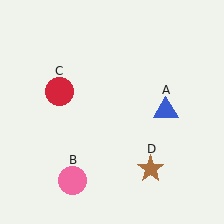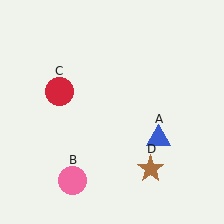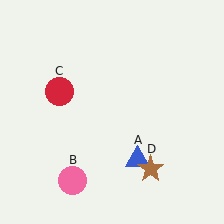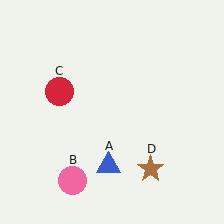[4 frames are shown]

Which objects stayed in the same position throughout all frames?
Pink circle (object B) and red circle (object C) and brown star (object D) remained stationary.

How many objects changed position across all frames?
1 object changed position: blue triangle (object A).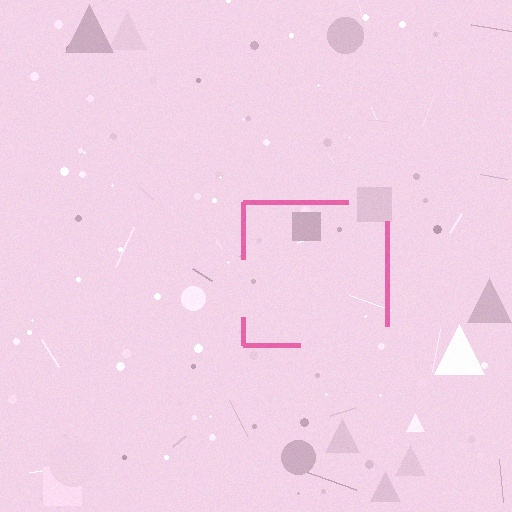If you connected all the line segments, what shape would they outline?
They would outline a square.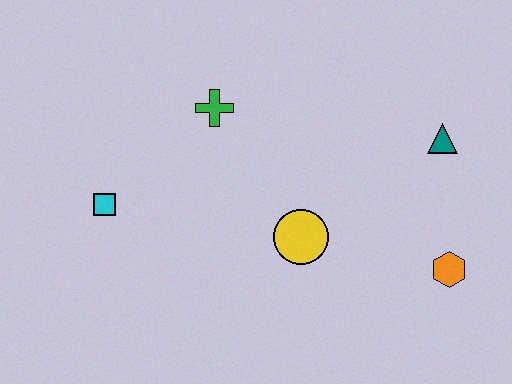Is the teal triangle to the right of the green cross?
Yes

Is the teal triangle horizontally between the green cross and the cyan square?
No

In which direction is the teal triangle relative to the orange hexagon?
The teal triangle is above the orange hexagon.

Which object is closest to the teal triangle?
The orange hexagon is closest to the teal triangle.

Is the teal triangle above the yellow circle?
Yes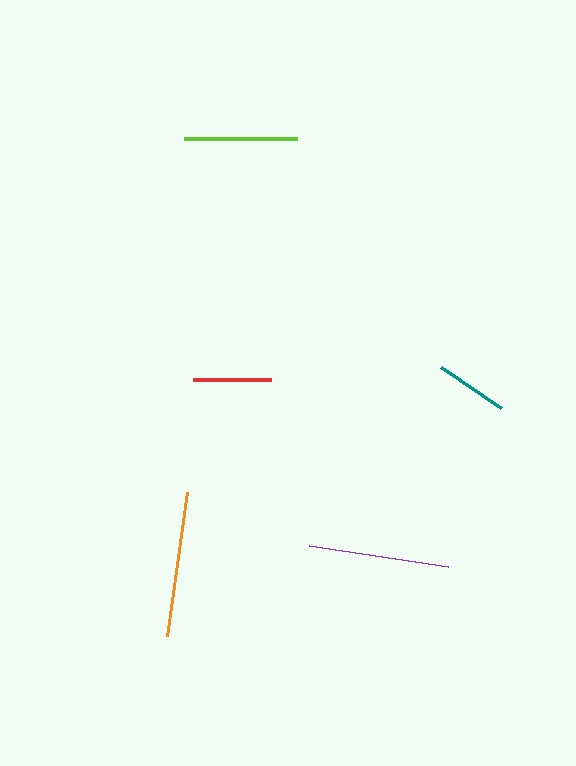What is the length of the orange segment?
The orange segment is approximately 146 pixels long.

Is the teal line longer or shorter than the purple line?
The purple line is longer than the teal line.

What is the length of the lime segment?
The lime segment is approximately 112 pixels long.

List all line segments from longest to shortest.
From longest to shortest: orange, purple, lime, red, teal.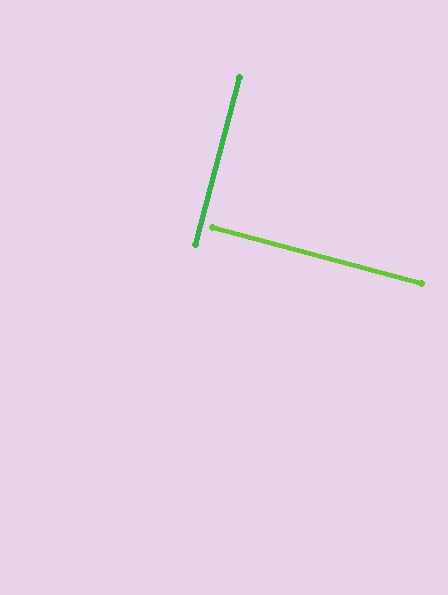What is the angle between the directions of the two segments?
Approximately 90 degrees.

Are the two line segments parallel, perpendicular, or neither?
Perpendicular — they meet at approximately 90°.